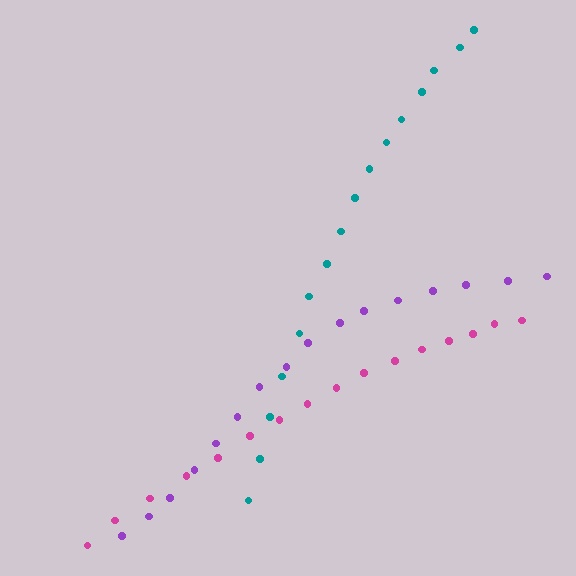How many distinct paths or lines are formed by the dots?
There are 3 distinct paths.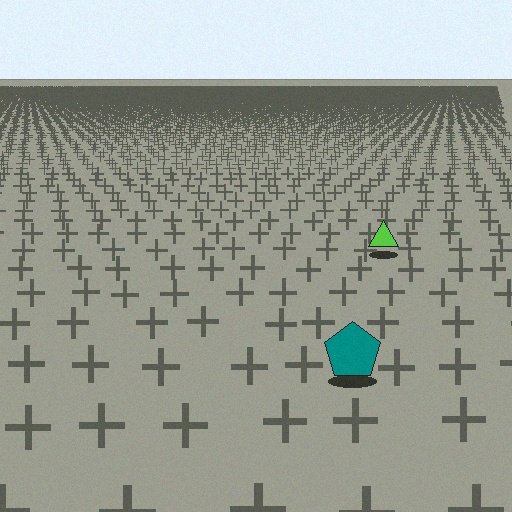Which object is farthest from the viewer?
The lime triangle is farthest from the viewer. It appears smaller and the ground texture around it is denser.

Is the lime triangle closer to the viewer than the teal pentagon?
No. The teal pentagon is closer — you can tell from the texture gradient: the ground texture is coarser near it.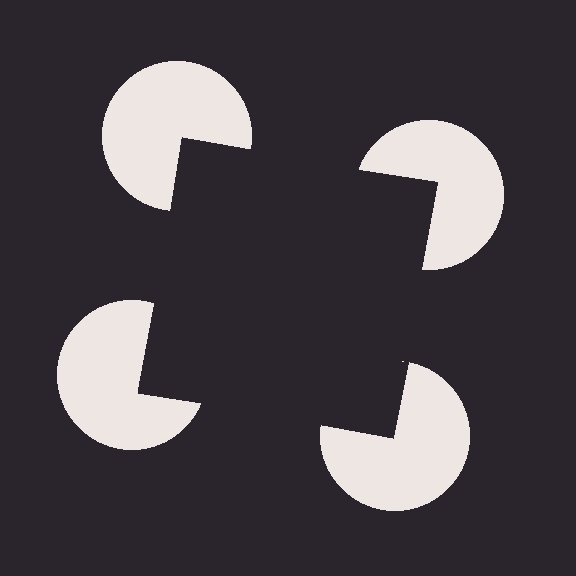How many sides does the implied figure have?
4 sides.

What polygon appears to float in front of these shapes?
An illusory square — its edges are inferred from the aligned wedge cuts in the pac-man discs, not physically drawn.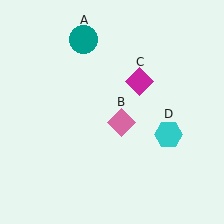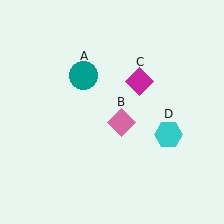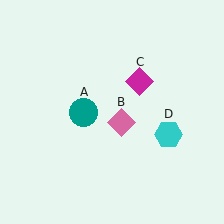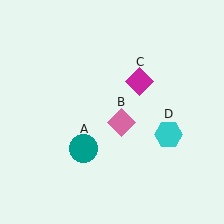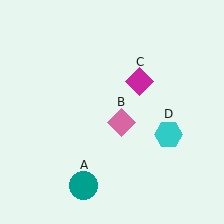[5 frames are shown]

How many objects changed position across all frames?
1 object changed position: teal circle (object A).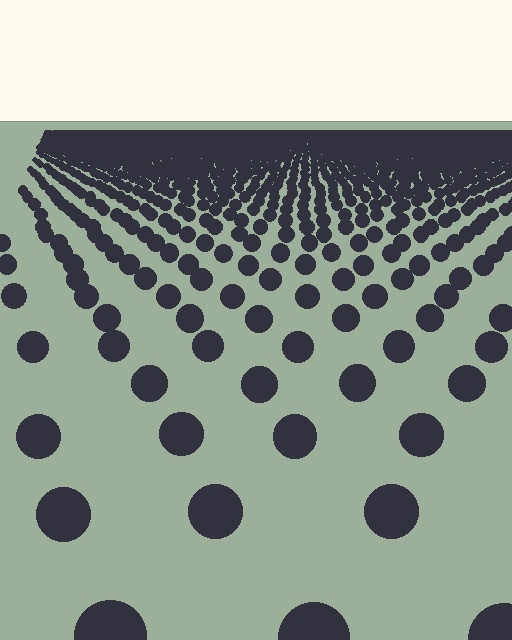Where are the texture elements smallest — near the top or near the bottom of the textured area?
Near the top.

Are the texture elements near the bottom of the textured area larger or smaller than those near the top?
Larger. Near the bottom, elements are closer to the viewer and appear at a bigger on-screen size.